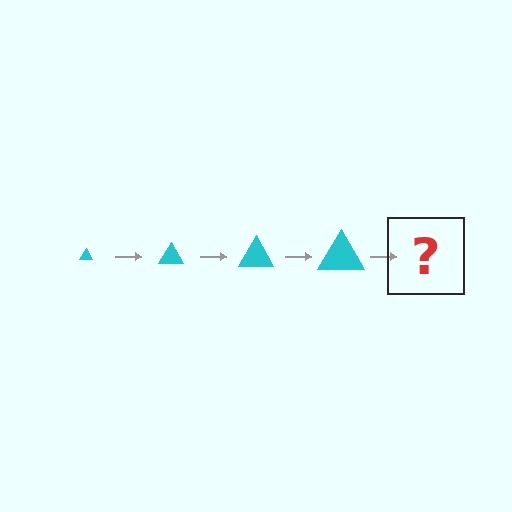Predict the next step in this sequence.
The next step is a cyan triangle, larger than the previous one.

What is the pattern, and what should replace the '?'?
The pattern is that the triangle gets progressively larger each step. The '?' should be a cyan triangle, larger than the previous one.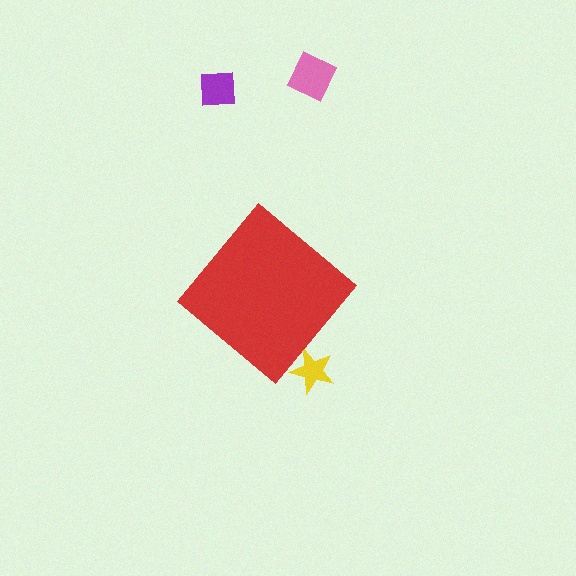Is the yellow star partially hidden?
Yes, the yellow star is partially hidden behind the red diamond.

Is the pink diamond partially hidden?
No, the pink diamond is fully visible.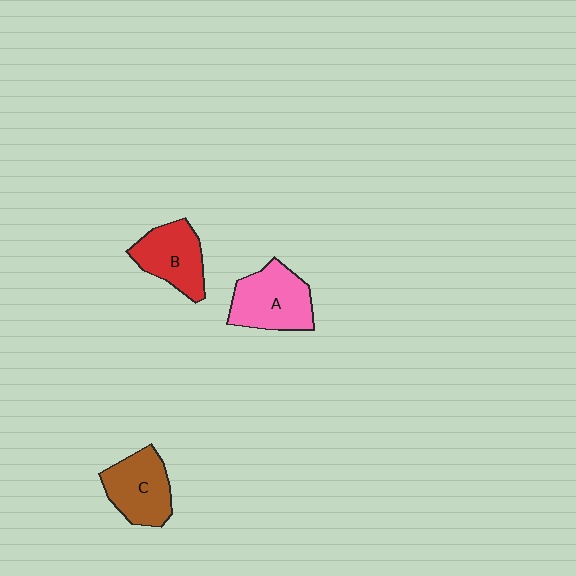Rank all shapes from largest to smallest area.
From largest to smallest: A (pink), C (brown), B (red).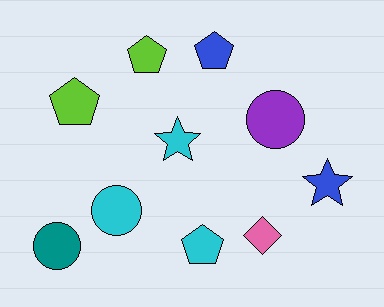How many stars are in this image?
There are 2 stars.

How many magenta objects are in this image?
There are no magenta objects.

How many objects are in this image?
There are 10 objects.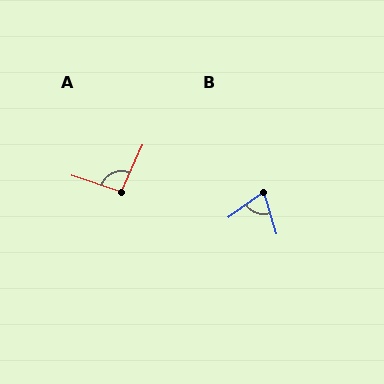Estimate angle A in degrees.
Approximately 96 degrees.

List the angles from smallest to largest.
B (71°), A (96°).